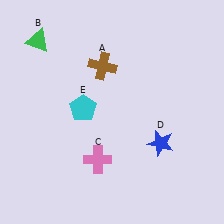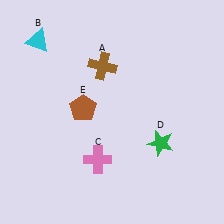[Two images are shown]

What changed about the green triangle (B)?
In Image 1, B is green. In Image 2, it changed to cyan.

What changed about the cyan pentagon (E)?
In Image 1, E is cyan. In Image 2, it changed to brown.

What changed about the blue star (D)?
In Image 1, D is blue. In Image 2, it changed to green.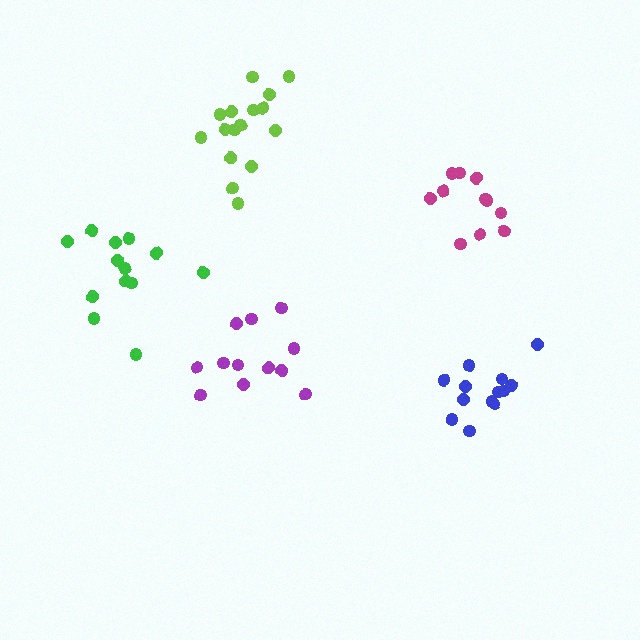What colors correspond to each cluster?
The clusters are colored: green, magenta, purple, blue, lime.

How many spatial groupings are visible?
There are 5 spatial groupings.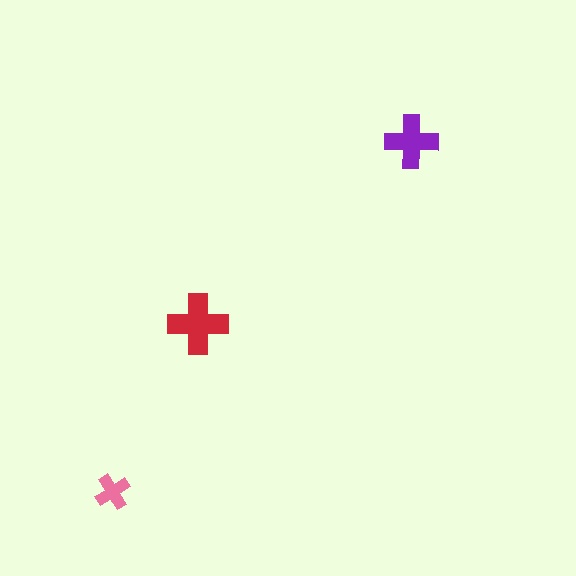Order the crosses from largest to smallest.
the red one, the purple one, the pink one.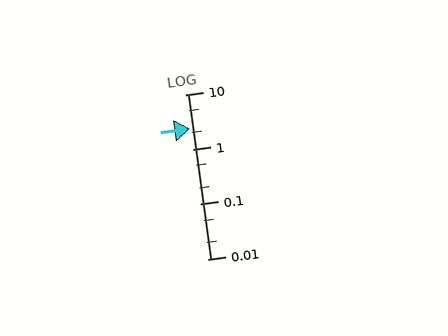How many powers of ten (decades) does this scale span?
The scale spans 3 decades, from 0.01 to 10.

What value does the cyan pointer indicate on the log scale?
The pointer indicates approximately 2.4.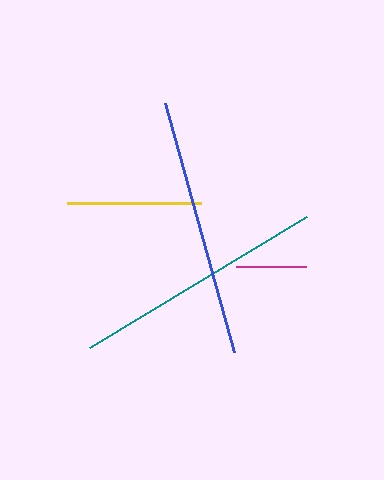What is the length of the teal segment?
The teal segment is approximately 254 pixels long.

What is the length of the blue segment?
The blue segment is approximately 259 pixels long.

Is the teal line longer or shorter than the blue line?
The blue line is longer than the teal line.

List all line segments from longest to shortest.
From longest to shortest: blue, teal, yellow, magenta.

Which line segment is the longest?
The blue line is the longest at approximately 259 pixels.